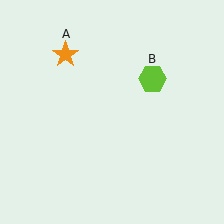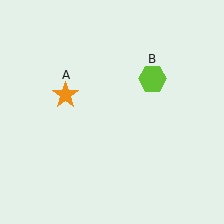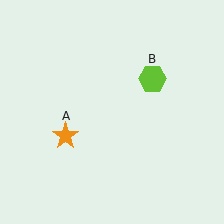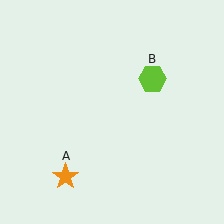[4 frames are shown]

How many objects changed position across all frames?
1 object changed position: orange star (object A).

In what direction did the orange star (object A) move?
The orange star (object A) moved down.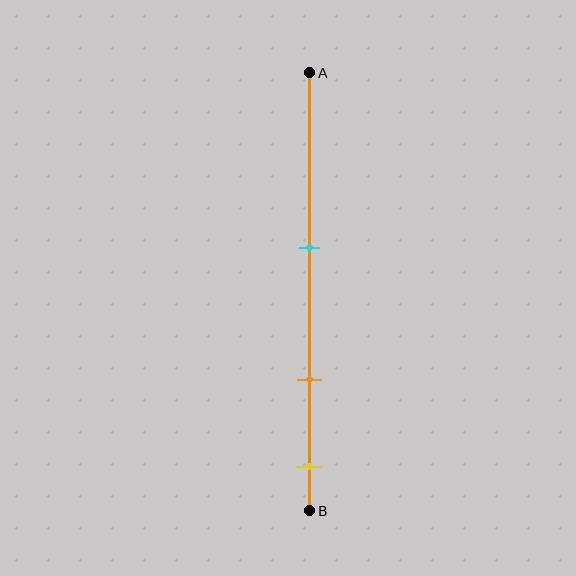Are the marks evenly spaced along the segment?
Yes, the marks are approximately evenly spaced.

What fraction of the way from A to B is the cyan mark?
The cyan mark is approximately 40% (0.4) of the way from A to B.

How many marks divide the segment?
There are 3 marks dividing the segment.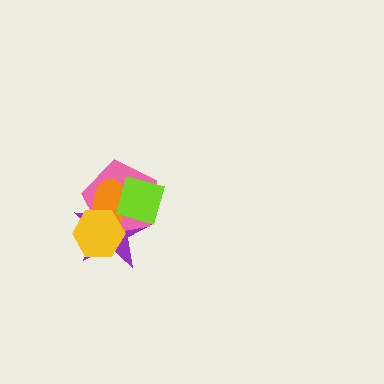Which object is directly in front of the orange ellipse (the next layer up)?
The lime diamond is directly in front of the orange ellipse.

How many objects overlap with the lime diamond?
3 objects overlap with the lime diamond.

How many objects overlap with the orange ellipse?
4 objects overlap with the orange ellipse.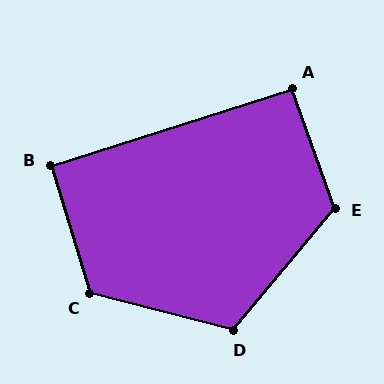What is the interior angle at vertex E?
Approximately 120 degrees (obtuse).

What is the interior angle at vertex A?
Approximately 92 degrees (approximately right).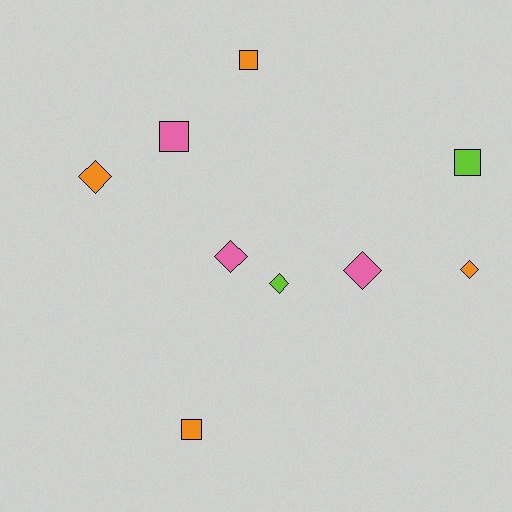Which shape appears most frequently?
Diamond, with 5 objects.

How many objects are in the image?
There are 9 objects.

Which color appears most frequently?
Orange, with 4 objects.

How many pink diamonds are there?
There are 2 pink diamonds.